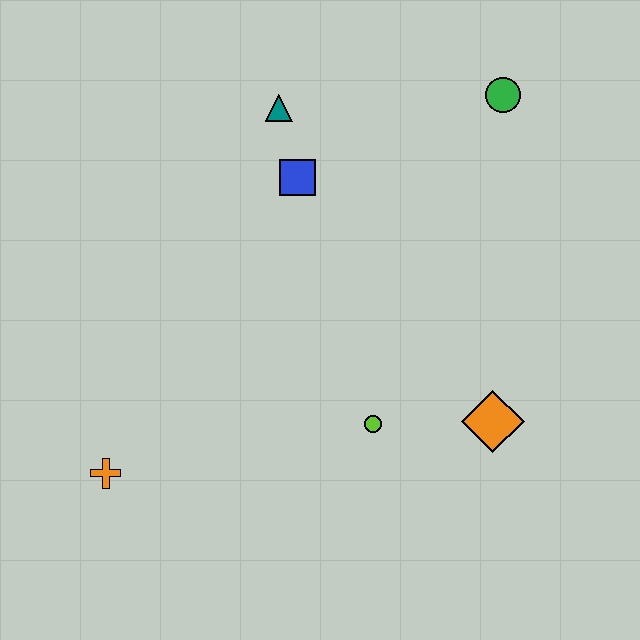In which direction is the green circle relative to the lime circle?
The green circle is above the lime circle.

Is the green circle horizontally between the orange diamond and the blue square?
No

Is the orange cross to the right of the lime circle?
No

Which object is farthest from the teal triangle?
The orange cross is farthest from the teal triangle.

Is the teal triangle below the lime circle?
No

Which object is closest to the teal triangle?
The blue square is closest to the teal triangle.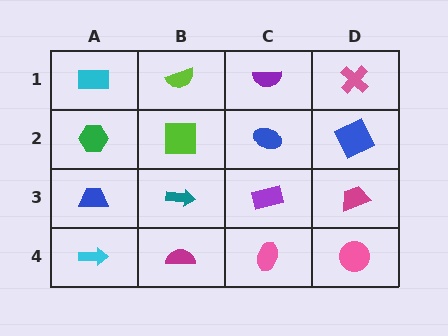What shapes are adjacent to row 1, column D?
A blue square (row 2, column D), a purple semicircle (row 1, column C).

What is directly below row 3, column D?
A pink circle.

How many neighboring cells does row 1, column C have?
3.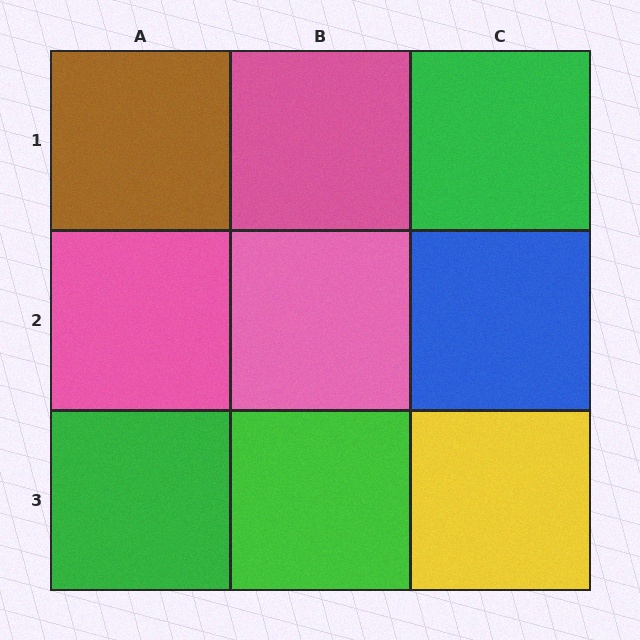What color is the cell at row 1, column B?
Pink.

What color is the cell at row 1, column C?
Green.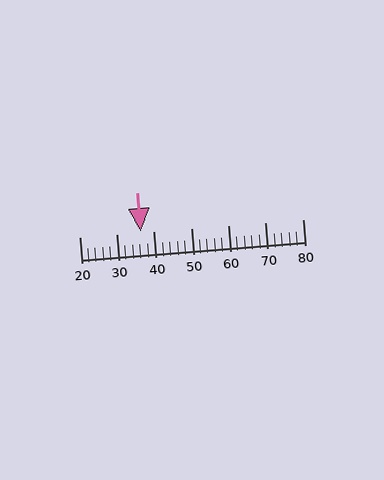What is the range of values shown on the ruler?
The ruler shows values from 20 to 80.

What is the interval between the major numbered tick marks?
The major tick marks are spaced 10 units apart.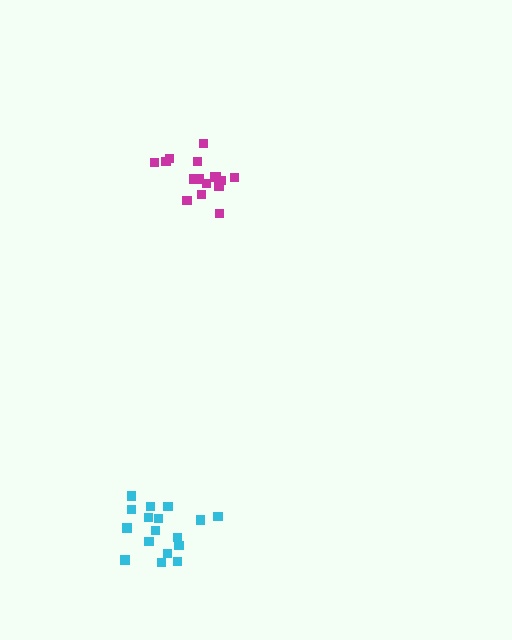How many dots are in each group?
Group 1: 17 dots, Group 2: 16 dots (33 total).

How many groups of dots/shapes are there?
There are 2 groups.